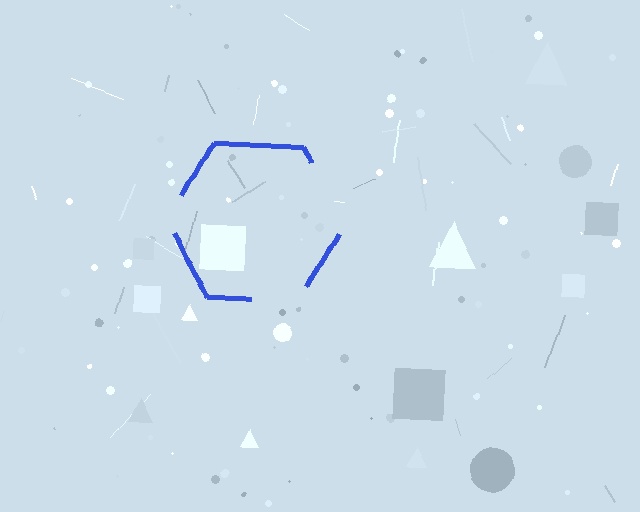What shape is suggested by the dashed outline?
The dashed outline suggests a hexagon.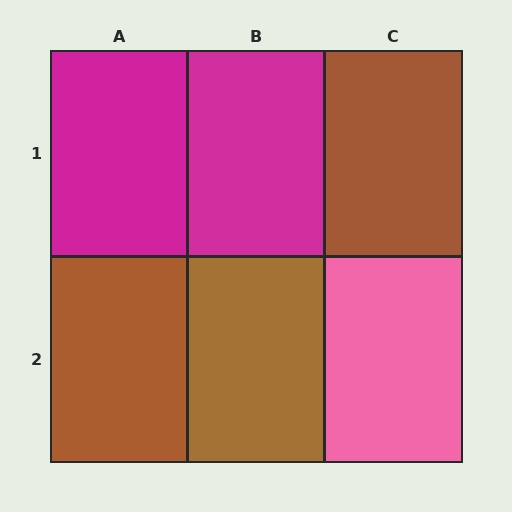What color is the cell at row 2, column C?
Pink.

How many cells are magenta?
2 cells are magenta.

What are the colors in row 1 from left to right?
Magenta, magenta, brown.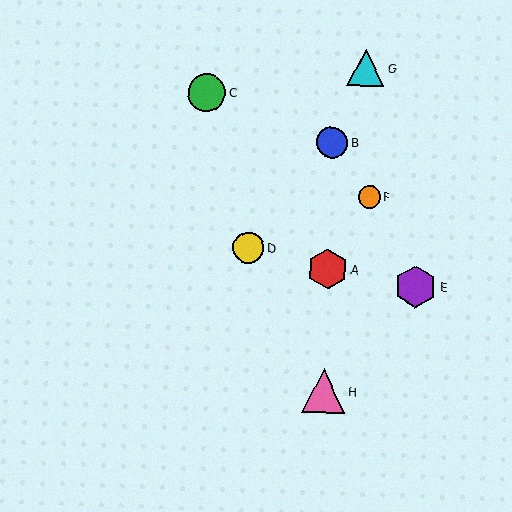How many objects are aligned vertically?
3 objects (A, B, H) are aligned vertically.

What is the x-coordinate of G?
Object G is at x≈366.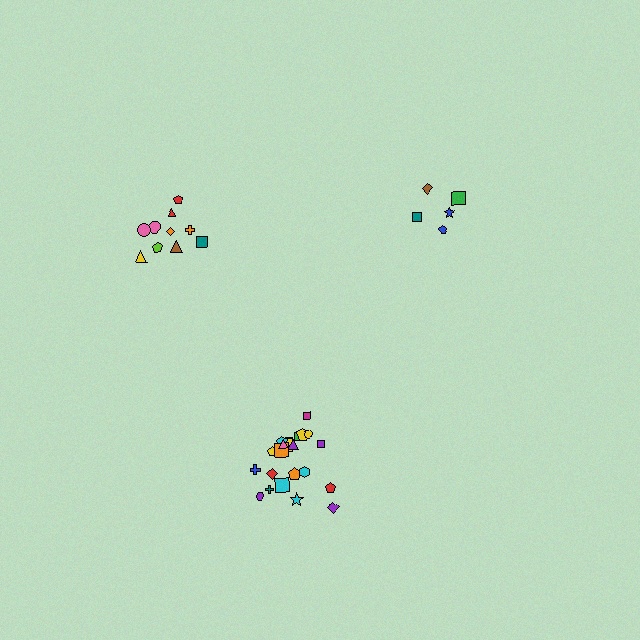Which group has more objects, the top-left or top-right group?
The top-left group.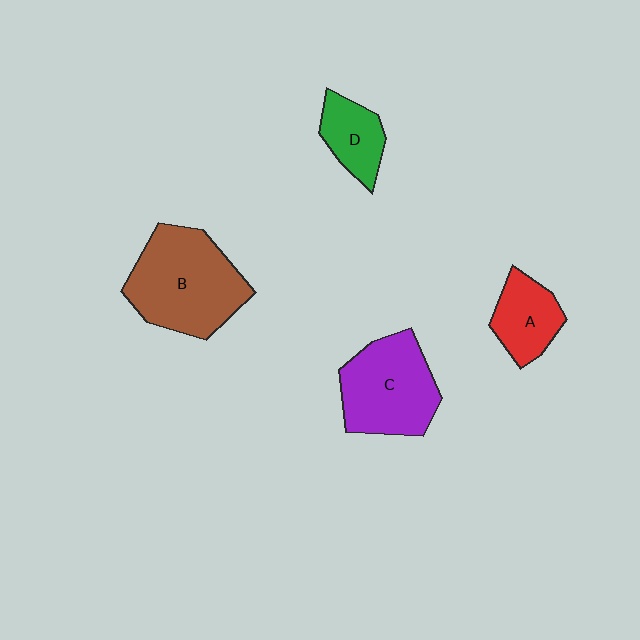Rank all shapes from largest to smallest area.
From largest to smallest: B (brown), C (purple), A (red), D (green).